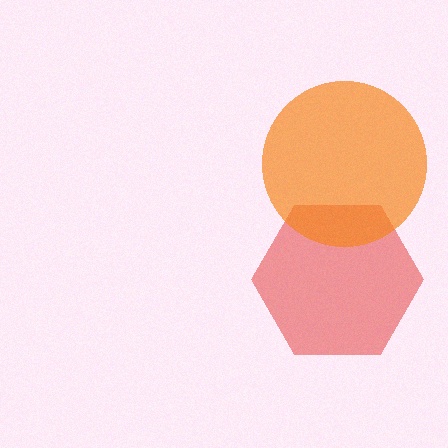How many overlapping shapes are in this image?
There are 2 overlapping shapes in the image.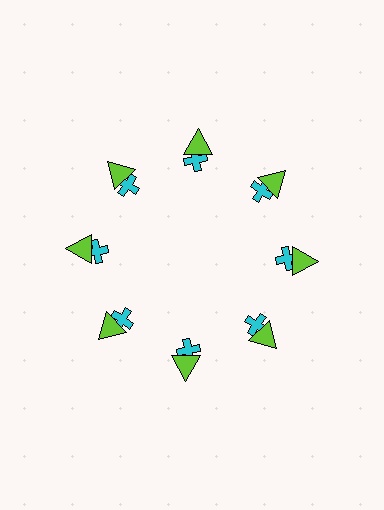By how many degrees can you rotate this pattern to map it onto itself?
The pattern maps onto itself every 45 degrees of rotation.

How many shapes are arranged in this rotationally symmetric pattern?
There are 16 shapes, arranged in 8 groups of 2.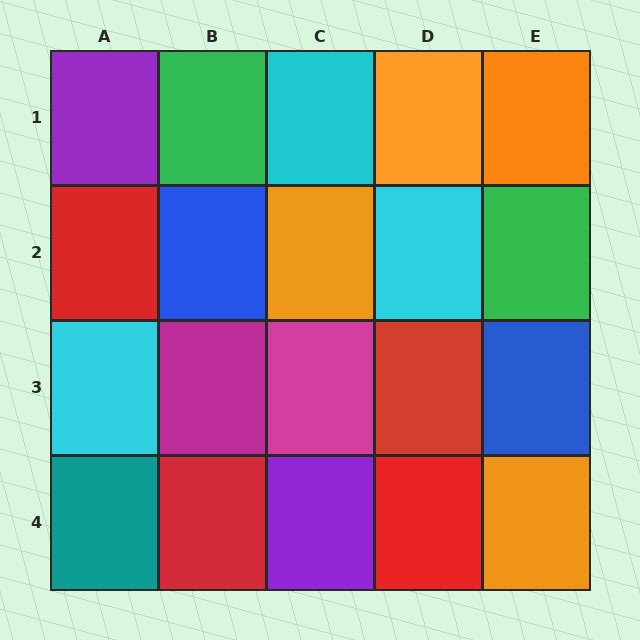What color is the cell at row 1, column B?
Green.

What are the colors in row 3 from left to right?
Cyan, magenta, magenta, red, blue.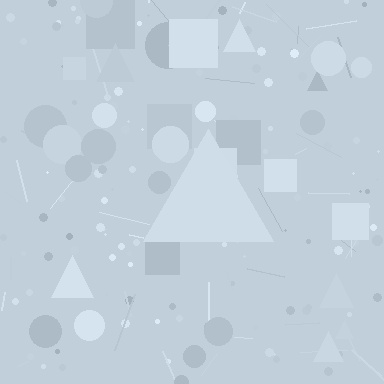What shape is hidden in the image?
A triangle is hidden in the image.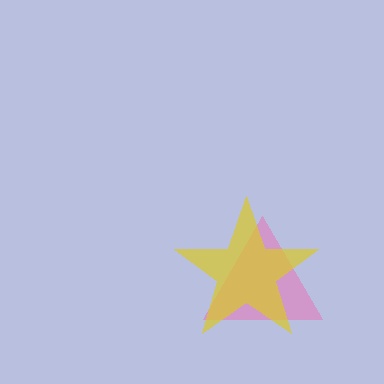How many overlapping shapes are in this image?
There are 2 overlapping shapes in the image.